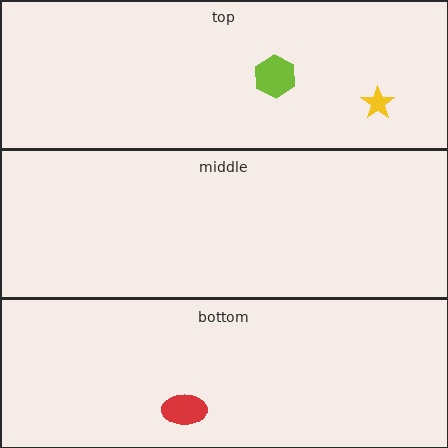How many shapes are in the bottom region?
1.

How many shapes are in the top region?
2.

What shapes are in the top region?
The yellow star, the lime hexagon.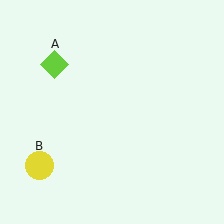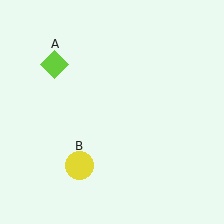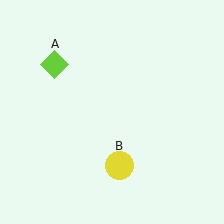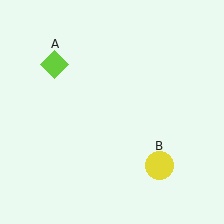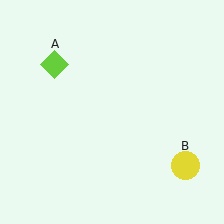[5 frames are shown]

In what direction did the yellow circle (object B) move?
The yellow circle (object B) moved right.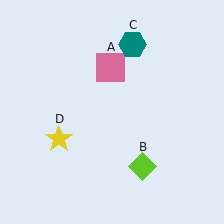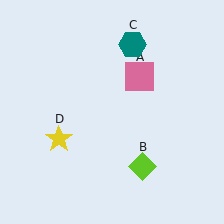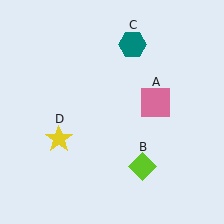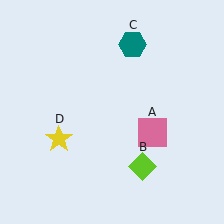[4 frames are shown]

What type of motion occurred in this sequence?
The pink square (object A) rotated clockwise around the center of the scene.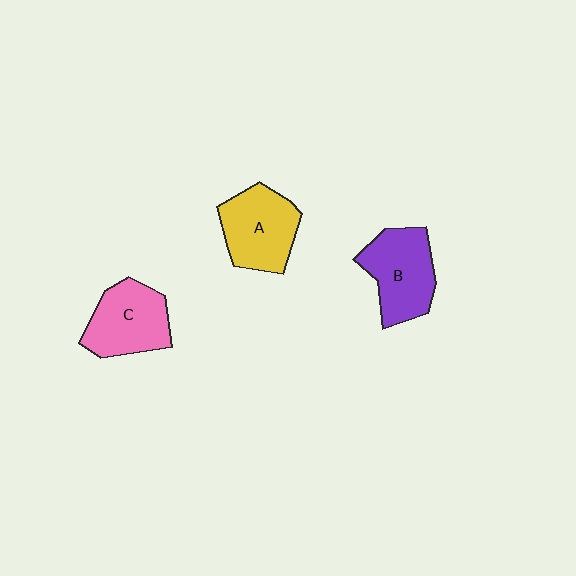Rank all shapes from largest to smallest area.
From largest to smallest: B (purple), A (yellow), C (pink).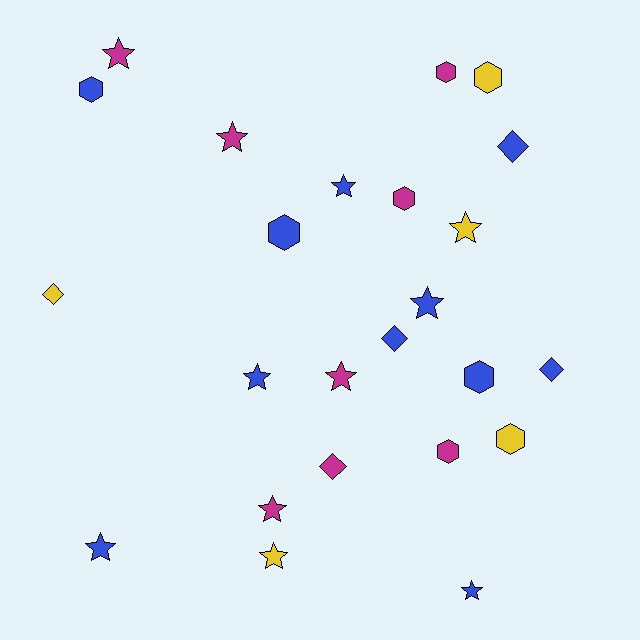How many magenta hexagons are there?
There are 3 magenta hexagons.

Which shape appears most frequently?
Star, with 11 objects.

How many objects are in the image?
There are 24 objects.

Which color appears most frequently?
Blue, with 11 objects.